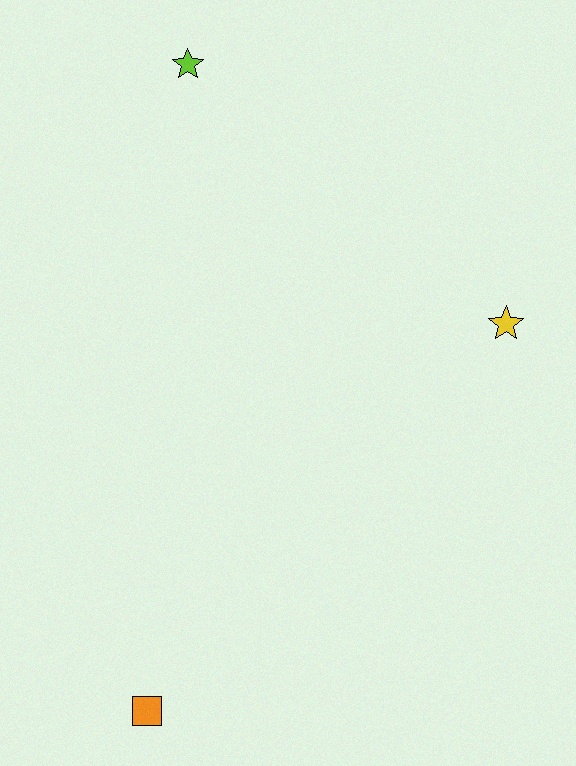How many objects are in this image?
There are 3 objects.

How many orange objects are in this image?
There is 1 orange object.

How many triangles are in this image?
There are no triangles.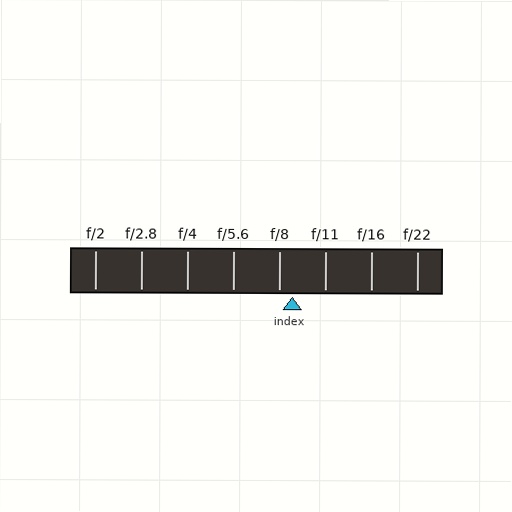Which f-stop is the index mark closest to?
The index mark is closest to f/8.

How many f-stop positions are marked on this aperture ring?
There are 8 f-stop positions marked.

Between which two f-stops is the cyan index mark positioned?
The index mark is between f/8 and f/11.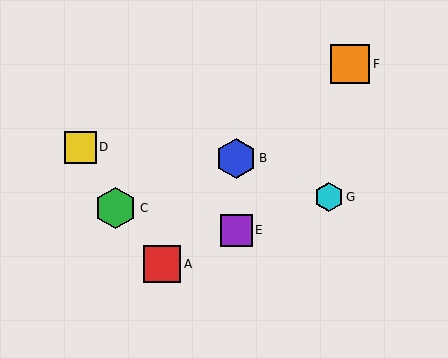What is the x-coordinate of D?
Object D is at x≈80.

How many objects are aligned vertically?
2 objects (B, E) are aligned vertically.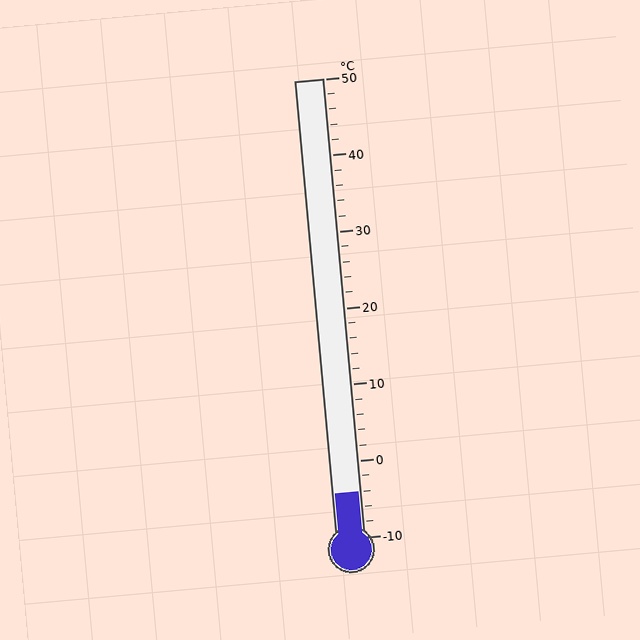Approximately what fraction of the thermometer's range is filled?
The thermometer is filled to approximately 10% of its range.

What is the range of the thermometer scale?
The thermometer scale ranges from -10°C to 50°C.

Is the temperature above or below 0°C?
The temperature is below 0°C.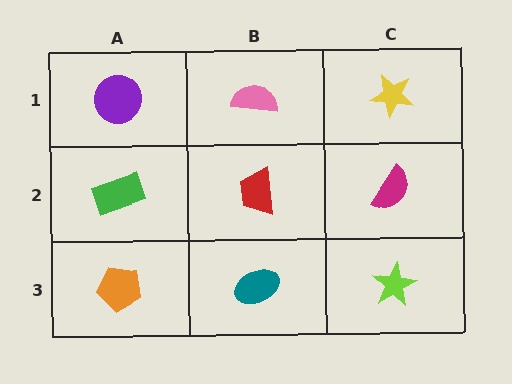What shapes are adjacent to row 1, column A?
A green rectangle (row 2, column A), a pink semicircle (row 1, column B).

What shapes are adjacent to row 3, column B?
A red trapezoid (row 2, column B), an orange pentagon (row 3, column A), a lime star (row 3, column C).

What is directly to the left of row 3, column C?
A teal ellipse.